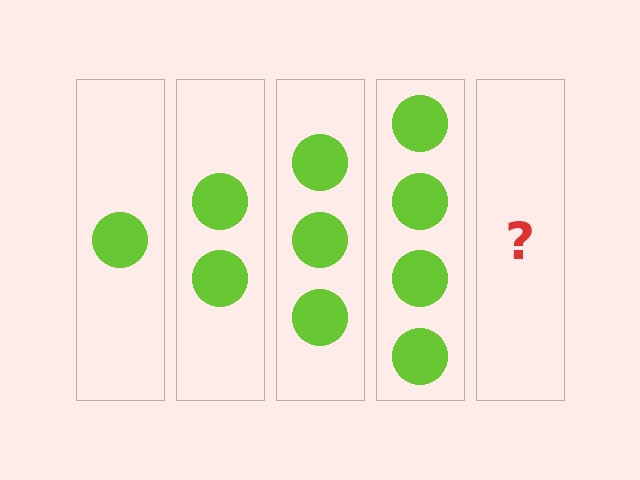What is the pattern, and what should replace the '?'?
The pattern is that each step adds one more circle. The '?' should be 5 circles.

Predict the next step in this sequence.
The next step is 5 circles.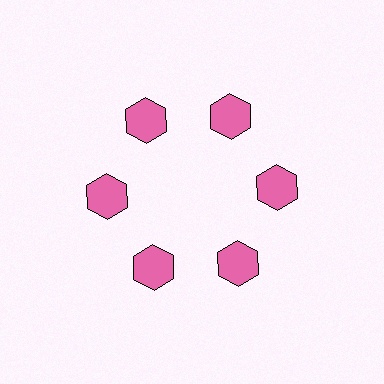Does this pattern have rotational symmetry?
Yes, this pattern has 6-fold rotational symmetry. It looks the same after rotating 60 degrees around the center.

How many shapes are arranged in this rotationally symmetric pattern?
There are 6 shapes, arranged in 6 groups of 1.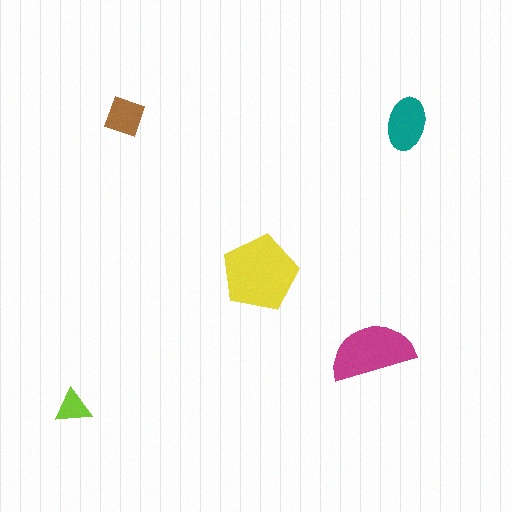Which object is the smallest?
The lime triangle.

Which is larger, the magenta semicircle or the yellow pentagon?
The yellow pentagon.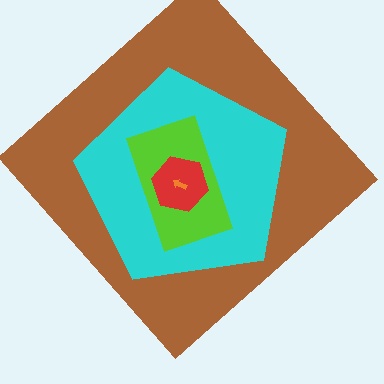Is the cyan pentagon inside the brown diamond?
Yes.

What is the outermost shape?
The brown diamond.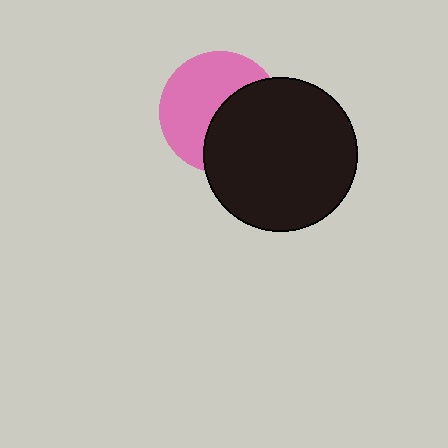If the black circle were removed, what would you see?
You would see the complete pink circle.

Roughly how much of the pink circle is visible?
About half of it is visible (roughly 55%).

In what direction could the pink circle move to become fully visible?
The pink circle could move left. That would shift it out from behind the black circle entirely.